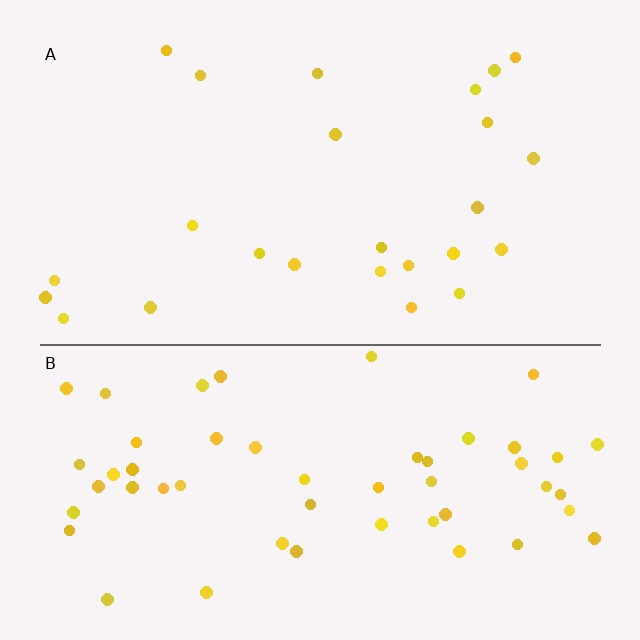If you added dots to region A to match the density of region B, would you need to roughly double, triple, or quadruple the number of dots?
Approximately double.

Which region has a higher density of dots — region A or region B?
B (the bottom).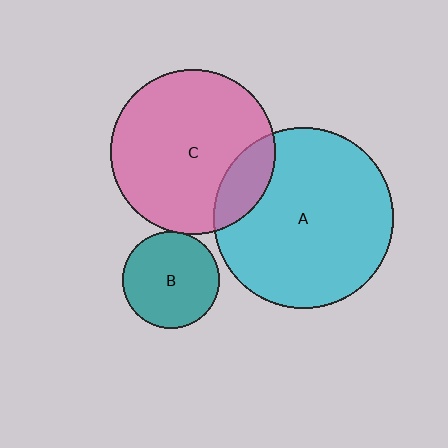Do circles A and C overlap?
Yes.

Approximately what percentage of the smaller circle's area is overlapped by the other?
Approximately 15%.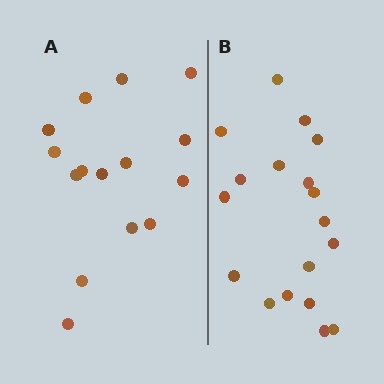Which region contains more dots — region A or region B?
Region B (the right region) has more dots.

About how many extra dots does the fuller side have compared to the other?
Region B has just a few more — roughly 2 or 3 more dots than region A.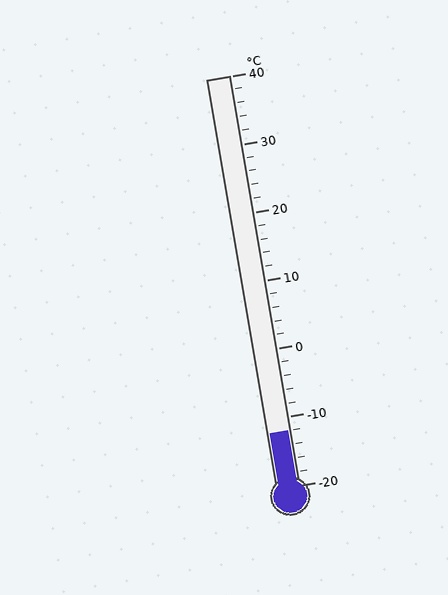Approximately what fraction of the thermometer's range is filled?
The thermometer is filled to approximately 15% of its range.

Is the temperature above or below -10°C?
The temperature is below -10°C.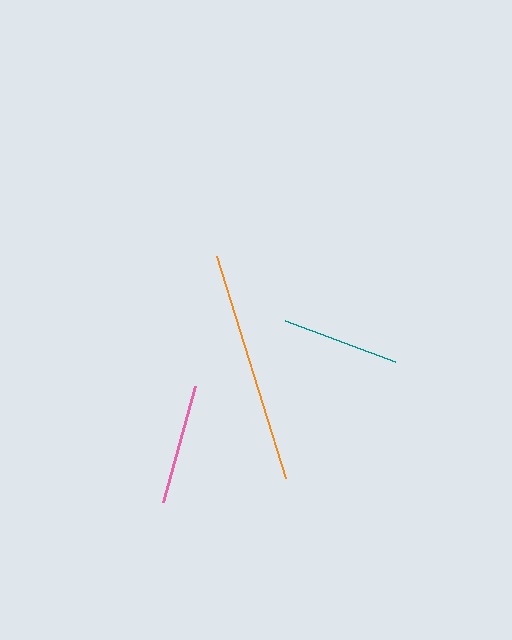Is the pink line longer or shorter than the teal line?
The pink line is longer than the teal line.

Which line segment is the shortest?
The teal line is the shortest at approximately 118 pixels.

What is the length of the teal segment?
The teal segment is approximately 118 pixels long.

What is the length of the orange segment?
The orange segment is approximately 232 pixels long.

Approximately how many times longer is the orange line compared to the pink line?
The orange line is approximately 1.9 times the length of the pink line.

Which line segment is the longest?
The orange line is the longest at approximately 232 pixels.